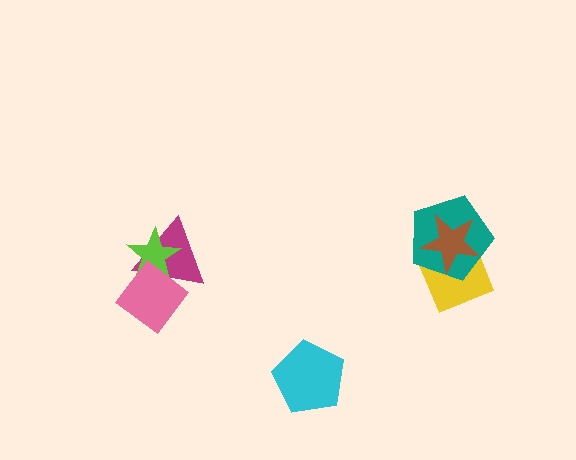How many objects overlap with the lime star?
2 objects overlap with the lime star.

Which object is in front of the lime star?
The pink diamond is in front of the lime star.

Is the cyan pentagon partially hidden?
No, no other shape covers it.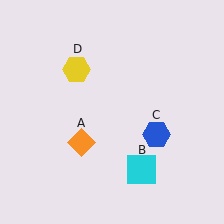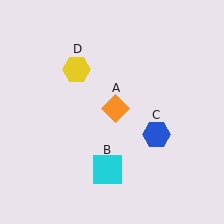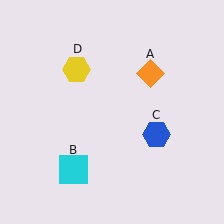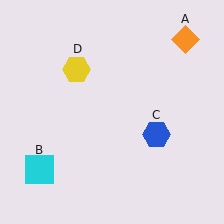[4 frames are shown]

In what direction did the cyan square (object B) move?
The cyan square (object B) moved left.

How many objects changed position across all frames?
2 objects changed position: orange diamond (object A), cyan square (object B).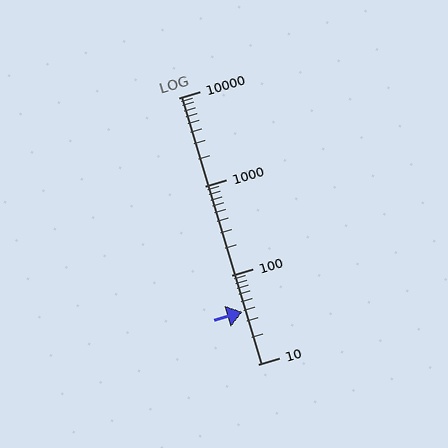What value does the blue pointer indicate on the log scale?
The pointer indicates approximately 39.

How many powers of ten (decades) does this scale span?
The scale spans 3 decades, from 10 to 10000.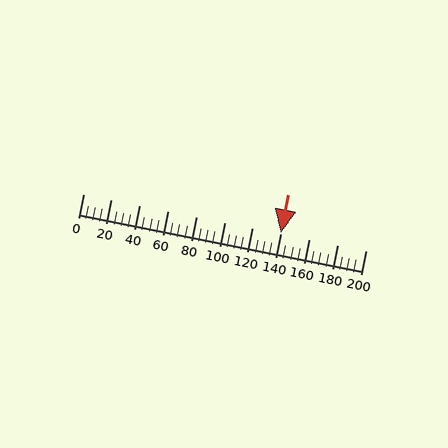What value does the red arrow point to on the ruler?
The red arrow points to approximately 140.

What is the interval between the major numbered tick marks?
The major tick marks are spaced 20 units apart.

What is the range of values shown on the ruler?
The ruler shows values from 0 to 200.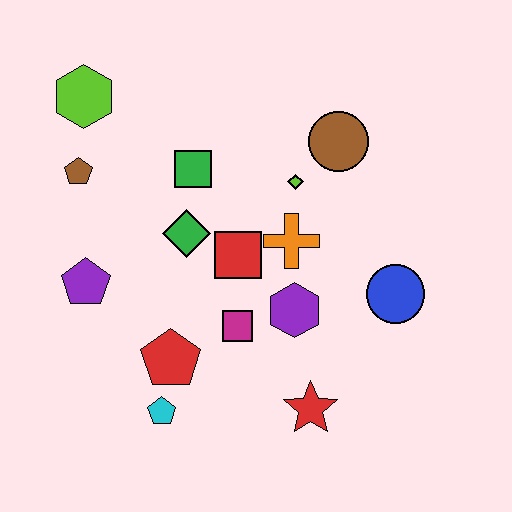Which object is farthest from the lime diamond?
The cyan pentagon is farthest from the lime diamond.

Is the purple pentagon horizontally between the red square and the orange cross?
No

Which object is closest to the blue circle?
The purple hexagon is closest to the blue circle.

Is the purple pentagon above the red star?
Yes